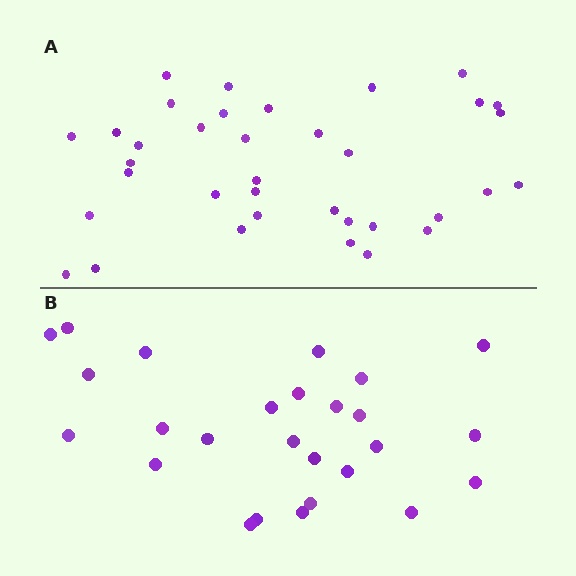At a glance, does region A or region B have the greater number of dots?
Region A (the top region) has more dots.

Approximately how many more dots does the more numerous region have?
Region A has roughly 10 or so more dots than region B.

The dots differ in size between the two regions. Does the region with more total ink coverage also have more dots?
No. Region B has more total ink coverage because its dots are larger, but region A actually contains more individual dots. Total area can be misleading — the number of items is what matters here.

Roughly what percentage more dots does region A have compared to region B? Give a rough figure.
About 40% more.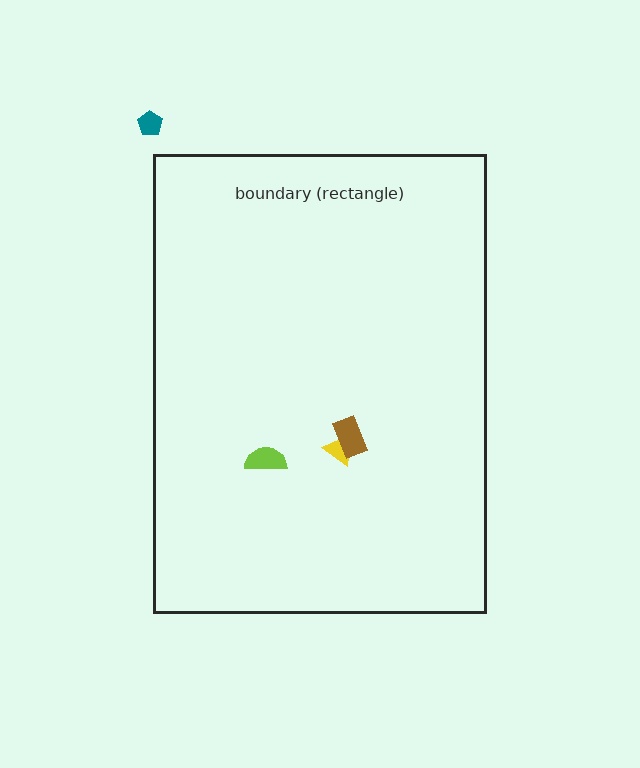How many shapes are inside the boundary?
3 inside, 1 outside.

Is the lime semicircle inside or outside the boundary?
Inside.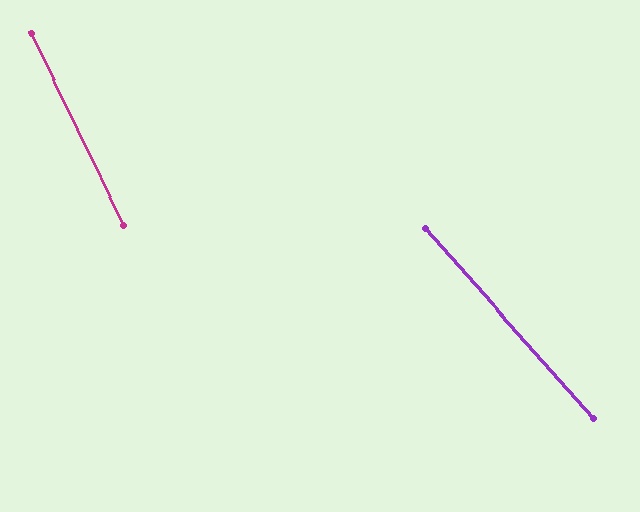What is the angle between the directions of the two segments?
Approximately 16 degrees.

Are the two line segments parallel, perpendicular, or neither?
Neither parallel nor perpendicular — they differ by about 16°.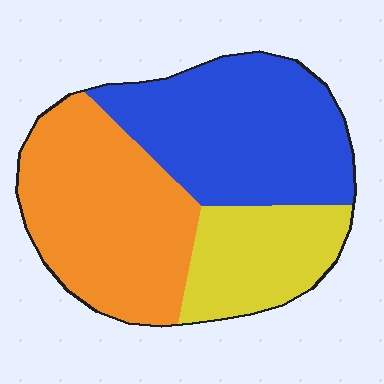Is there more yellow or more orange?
Orange.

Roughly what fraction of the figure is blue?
Blue covers 39% of the figure.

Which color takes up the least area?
Yellow, at roughly 20%.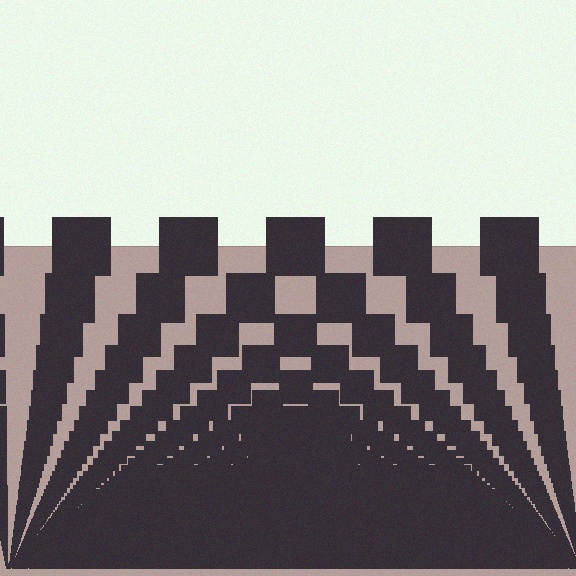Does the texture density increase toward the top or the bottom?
Density increases toward the bottom.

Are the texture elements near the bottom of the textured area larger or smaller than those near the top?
Smaller. The gradient is inverted — elements near the bottom are smaller and denser.